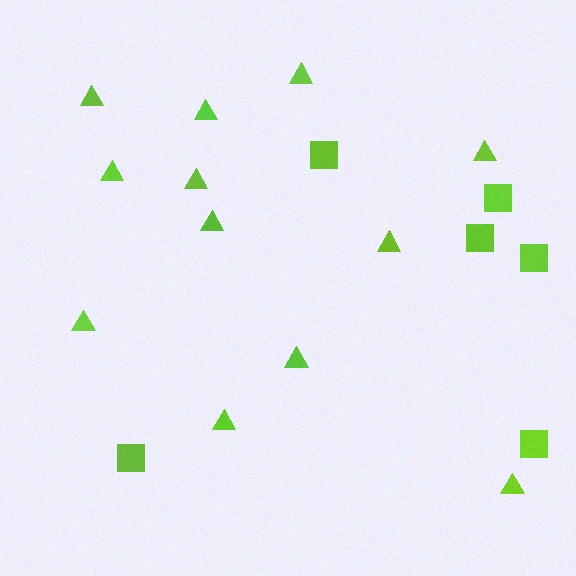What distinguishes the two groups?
There are 2 groups: one group of squares (6) and one group of triangles (12).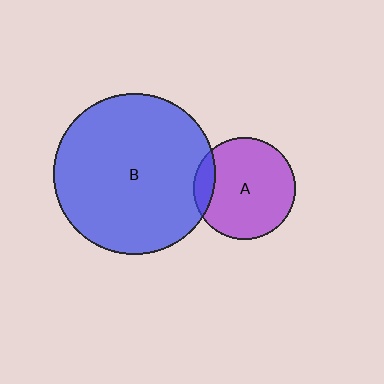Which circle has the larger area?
Circle B (blue).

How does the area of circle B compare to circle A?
Approximately 2.5 times.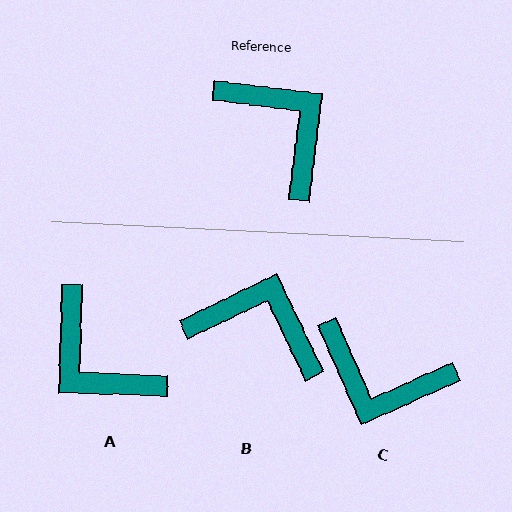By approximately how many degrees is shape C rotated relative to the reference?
Approximately 149 degrees clockwise.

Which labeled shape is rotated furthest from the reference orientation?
A, about 175 degrees away.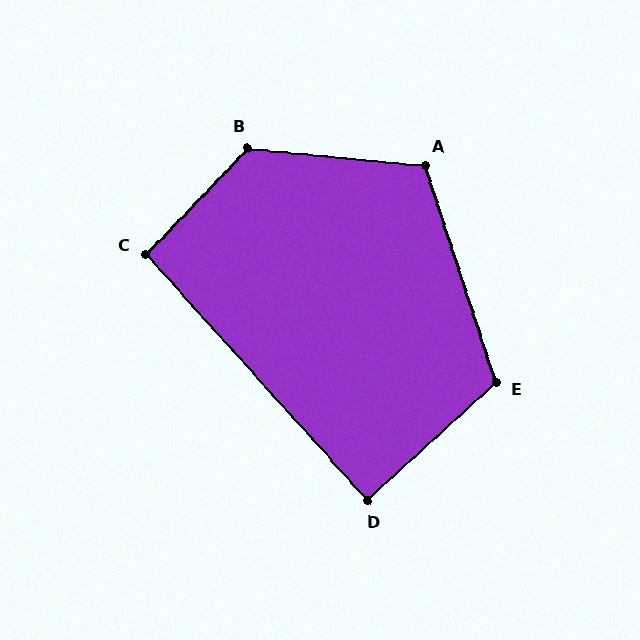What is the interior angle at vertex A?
Approximately 114 degrees (obtuse).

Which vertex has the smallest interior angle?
D, at approximately 89 degrees.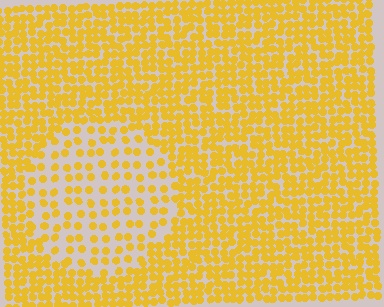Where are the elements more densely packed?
The elements are more densely packed outside the circle boundary.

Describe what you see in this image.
The image contains small yellow elements arranged at two different densities. A circle-shaped region is visible where the elements are less densely packed than the surrounding area.